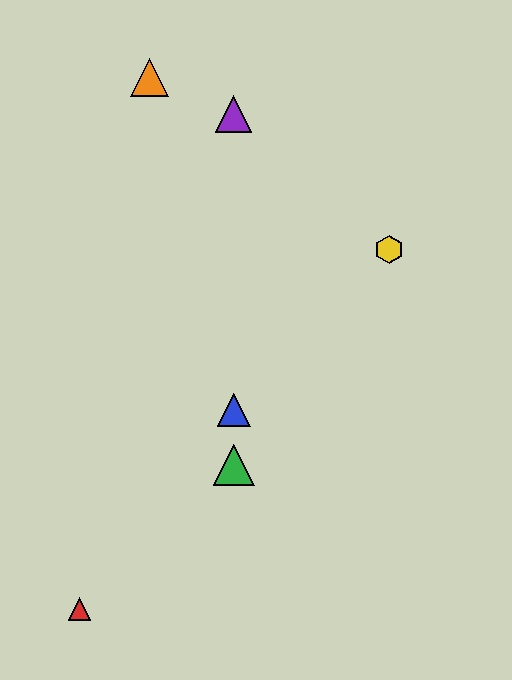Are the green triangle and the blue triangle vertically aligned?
Yes, both are at x≈234.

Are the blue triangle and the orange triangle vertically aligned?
No, the blue triangle is at x≈234 and the orange triangle is at x≈150.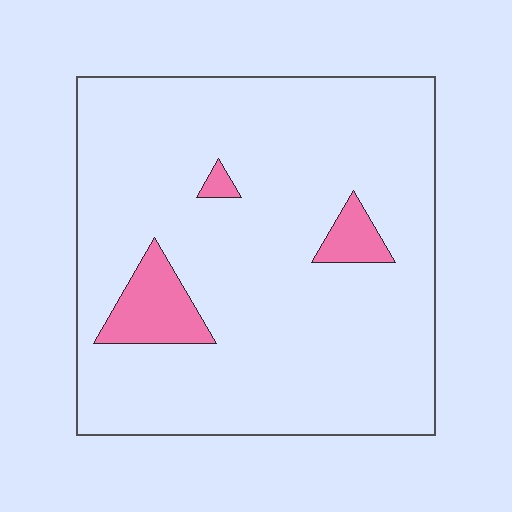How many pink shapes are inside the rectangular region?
3.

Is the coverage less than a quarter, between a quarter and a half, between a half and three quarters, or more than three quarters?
Less than a quarter.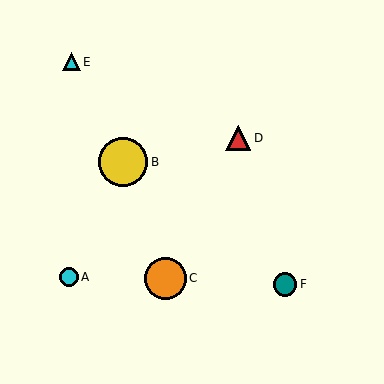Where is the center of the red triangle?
The center of the red triangle is at (238, 138).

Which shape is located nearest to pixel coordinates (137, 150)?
The yellow circle (labeled B) at (123, 162) is nearest to that location.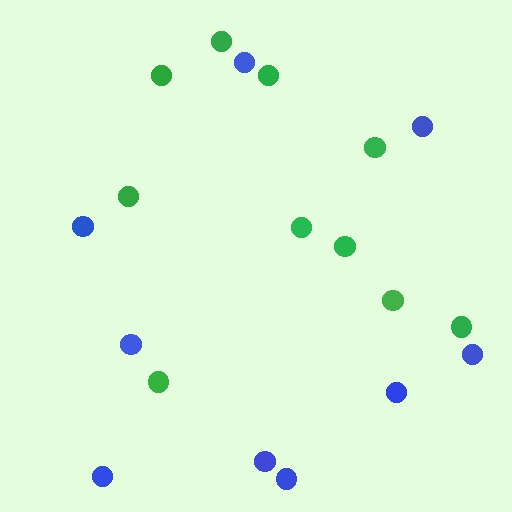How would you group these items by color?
There are 2 groups: one group of green circles (10) and one group of blue circles (9).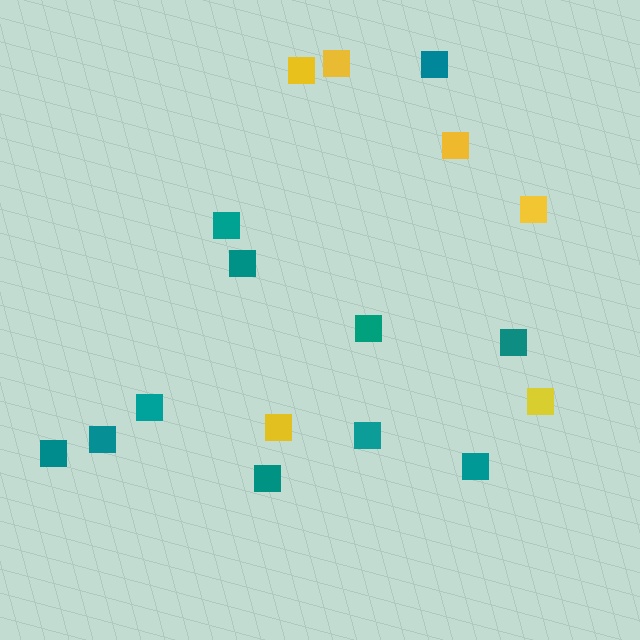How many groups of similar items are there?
There are 2 groups: one group of teal squares (11) and one group of yellow squares (6).